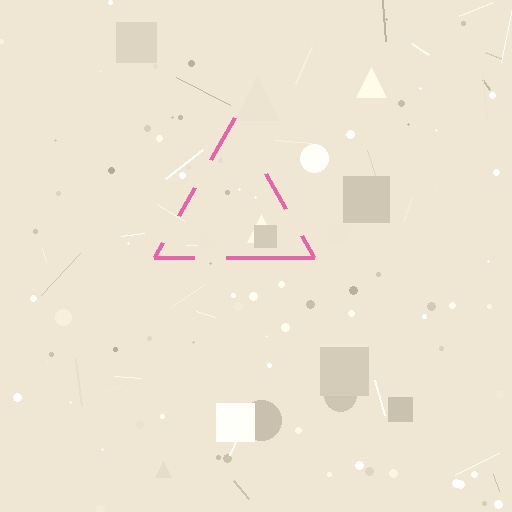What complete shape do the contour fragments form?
The contour fragments form a triangle.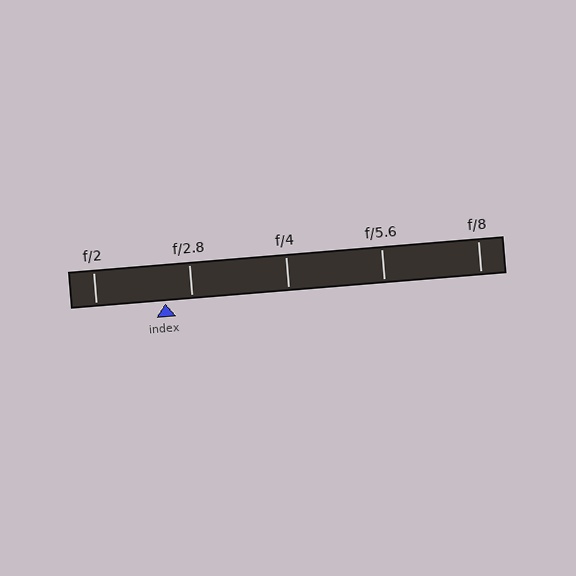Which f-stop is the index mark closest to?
The index mark is closest to f/2.8.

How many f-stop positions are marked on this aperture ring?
There are 5 f-stop positions marked.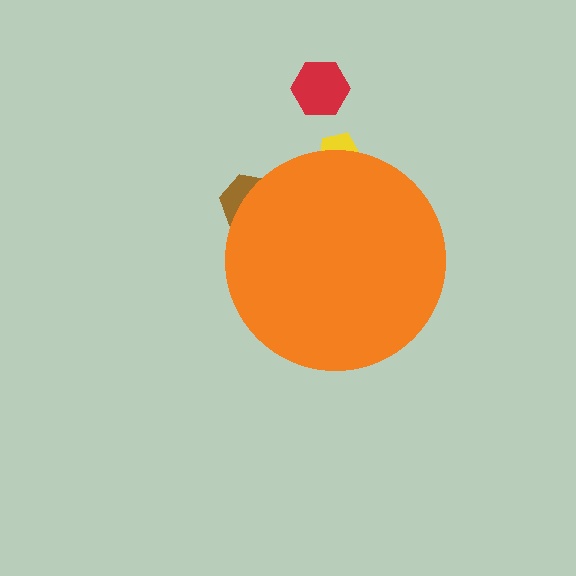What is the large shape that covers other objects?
An orange circle.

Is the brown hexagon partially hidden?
Yes, the brown hexagon is partially hidden behind the orange circle.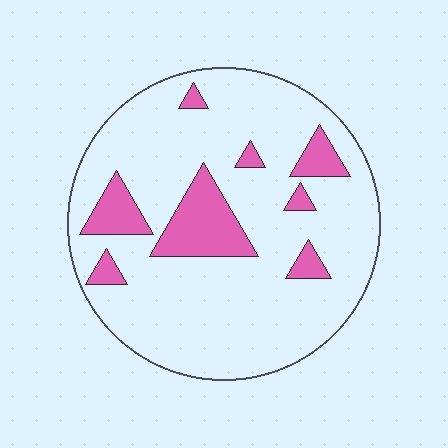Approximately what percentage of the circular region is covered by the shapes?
Approximately 15%.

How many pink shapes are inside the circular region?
8.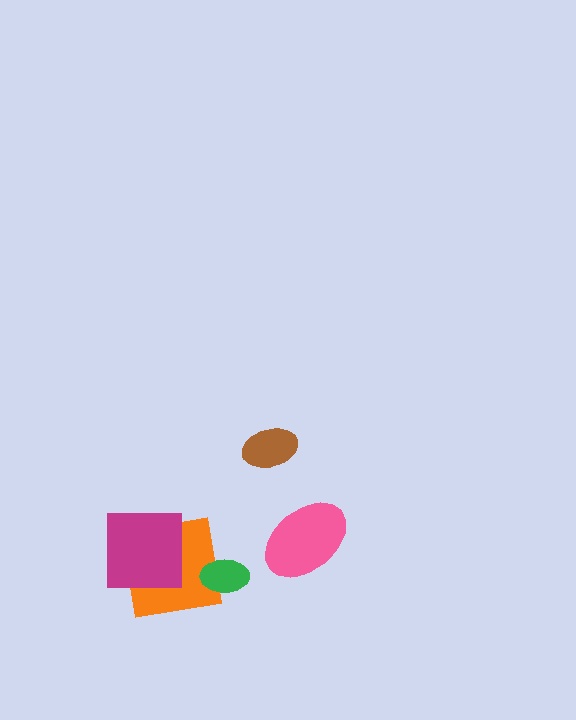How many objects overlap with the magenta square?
1 object overlaps with the magenta square.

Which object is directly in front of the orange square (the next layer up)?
The green ellipse is directly in front of the orange square.